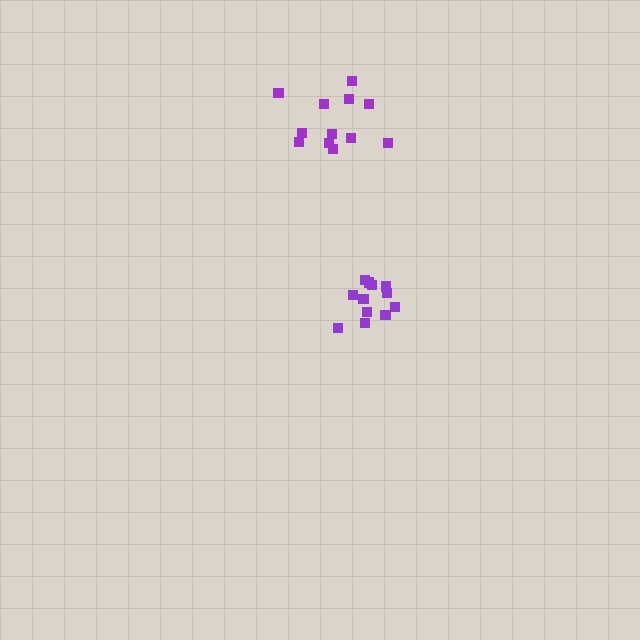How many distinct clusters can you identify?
There are 2 distinct clusters.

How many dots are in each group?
Group 1: 12 dots, Group 2: 12 dots (24 total).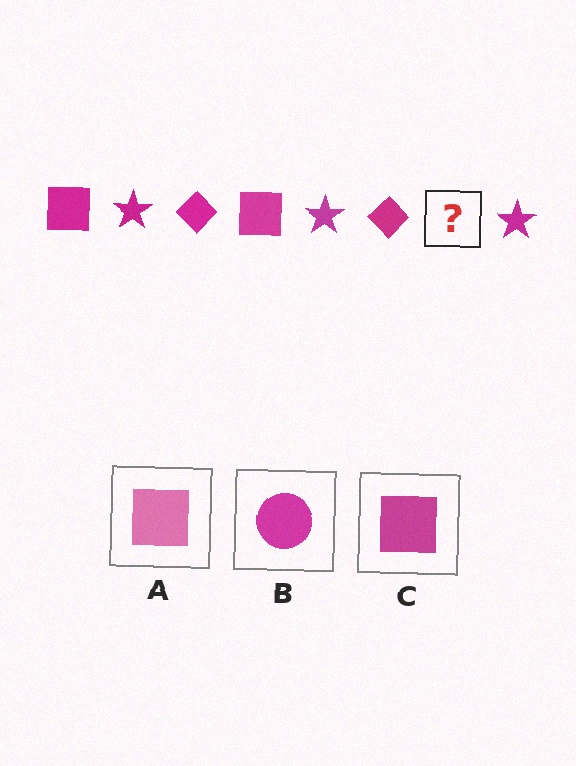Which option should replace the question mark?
Option C.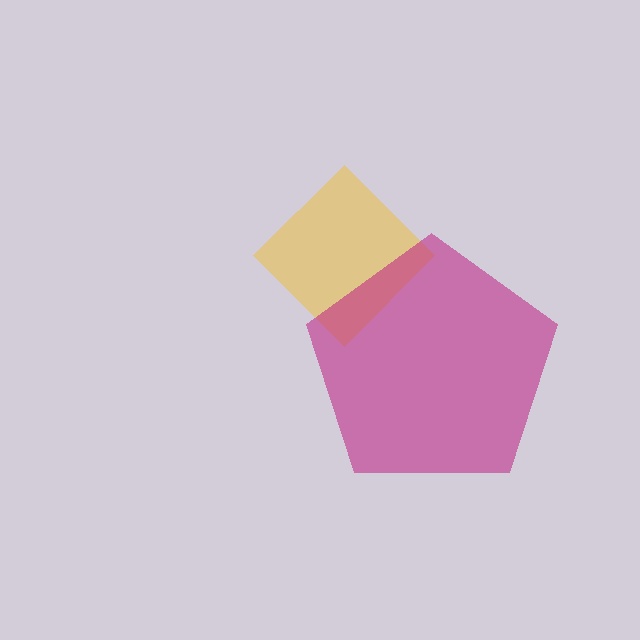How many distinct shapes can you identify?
There are 2 distinct shapes: a yellow diamond, a magenta pentagon.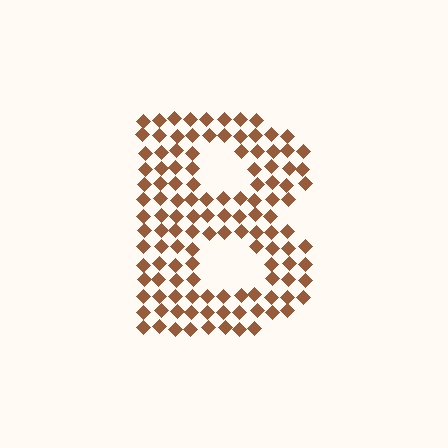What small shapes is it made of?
It is made of small diamonds.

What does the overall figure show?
The overall figure shows the letter B.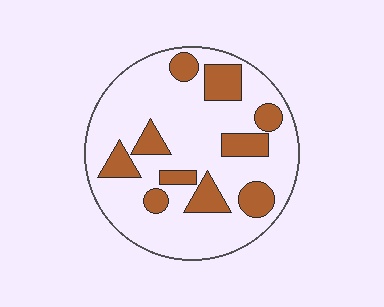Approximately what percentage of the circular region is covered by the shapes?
Approximately 25%.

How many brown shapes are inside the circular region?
10.